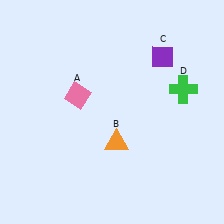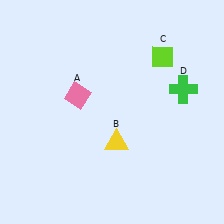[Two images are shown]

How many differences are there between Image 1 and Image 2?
There are 2 differences between the two images.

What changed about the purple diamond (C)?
In Image 1, C is purple. In Image 2, it changed to lime.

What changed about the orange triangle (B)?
In Image 1, B is orange. In Image 2, it changed to yellow.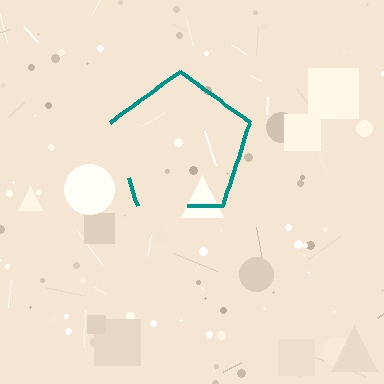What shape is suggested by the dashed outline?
The dashed outline suggests a pentagon.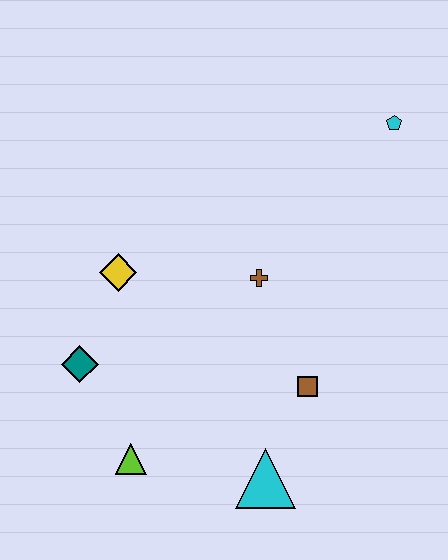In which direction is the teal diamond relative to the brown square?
The teal diamond is to the left of the brown square.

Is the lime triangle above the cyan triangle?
Yes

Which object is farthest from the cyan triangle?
The cyan pentagon is farthest from the cyan triangle.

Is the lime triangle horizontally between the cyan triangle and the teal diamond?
Yes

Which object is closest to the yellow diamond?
The teal diamond is closest to the yellow diamond.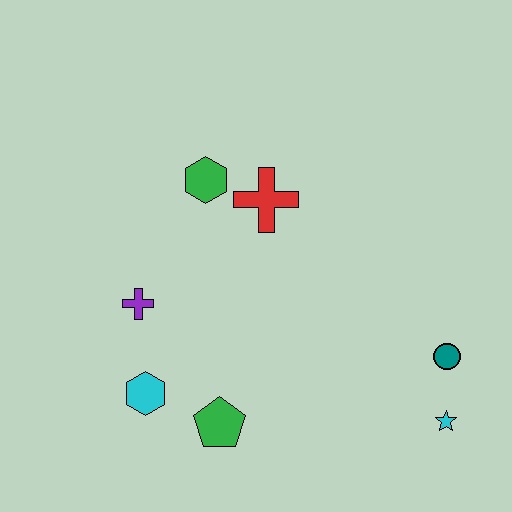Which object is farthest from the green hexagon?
The cyan star is farthest from the green hexagon.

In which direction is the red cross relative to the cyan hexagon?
The red cross is above the cyan hexagon.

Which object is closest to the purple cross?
The cyan hexagon is closest to the purple cross.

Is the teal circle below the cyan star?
No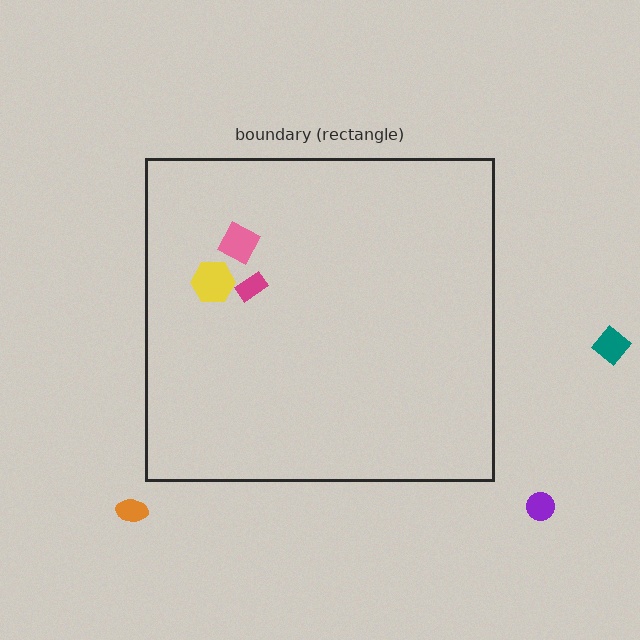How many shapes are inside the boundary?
3 inside, 3 outside.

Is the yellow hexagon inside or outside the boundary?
Inside.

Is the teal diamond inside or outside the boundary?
Outside.